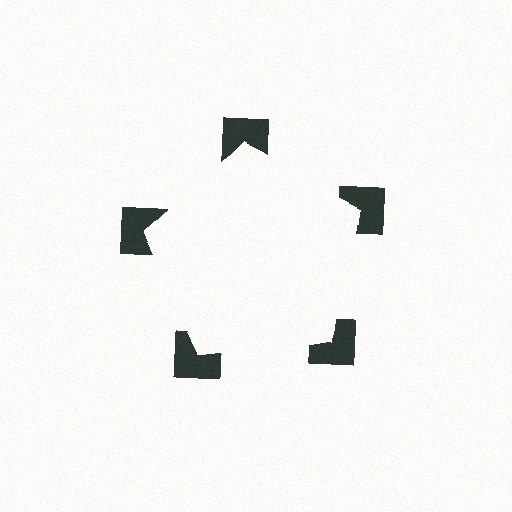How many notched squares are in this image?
There are 5 — one at each vertex of the illusory pentagon.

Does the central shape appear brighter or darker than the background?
It typically appears slightly brighter than the background, even though no actual brightness change is drawn.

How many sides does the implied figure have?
5 sides.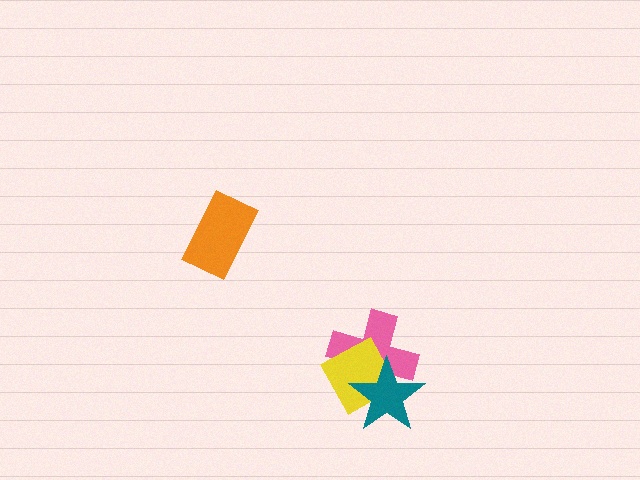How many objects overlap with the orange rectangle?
0 objects overlap with the orange rectangle.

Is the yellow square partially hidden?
Yes, it is partially covered by another shape.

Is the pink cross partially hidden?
Yes, it is partially covered by another shape.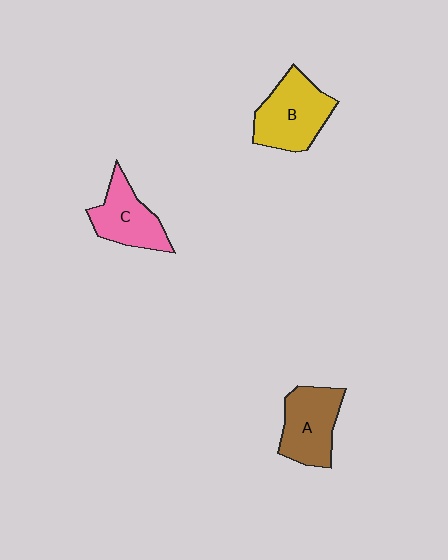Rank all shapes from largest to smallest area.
From largest to smallest: B (yellow), A (brown), C (pink).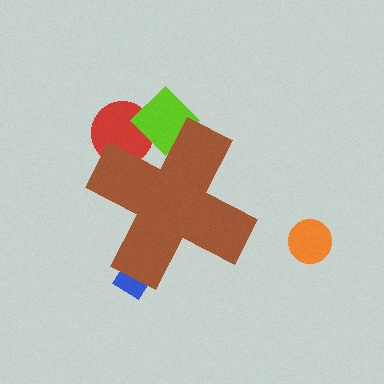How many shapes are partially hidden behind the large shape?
3 shapes are partially hidden.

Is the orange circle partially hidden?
No, the orange circle is fully visible.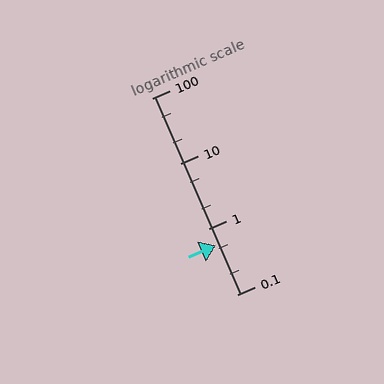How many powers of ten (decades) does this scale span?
The scale spans 3 decades, from 0.1 to 100.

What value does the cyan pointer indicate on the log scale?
The pointer indicates approximately 0.57.